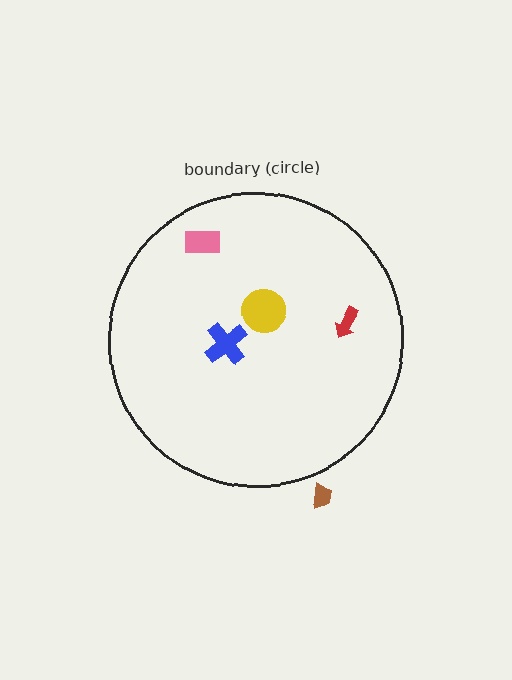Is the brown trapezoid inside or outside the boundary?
Outside.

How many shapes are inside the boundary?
4 inside, 1 outside.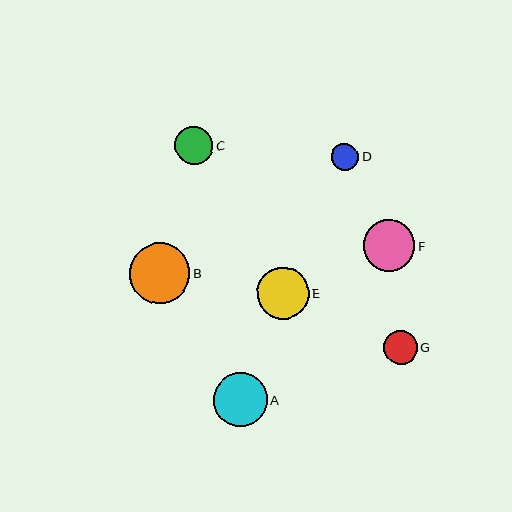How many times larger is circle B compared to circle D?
Circle B is approximately 2.2 times the size of circle D.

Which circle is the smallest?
Circle D is the smallest with a size of approximately 27 pixels.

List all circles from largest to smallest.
From largest to smallest: B, A, E, F, C, G, D.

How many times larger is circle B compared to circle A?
Circle B is approximately 1.1 times the size of circle A.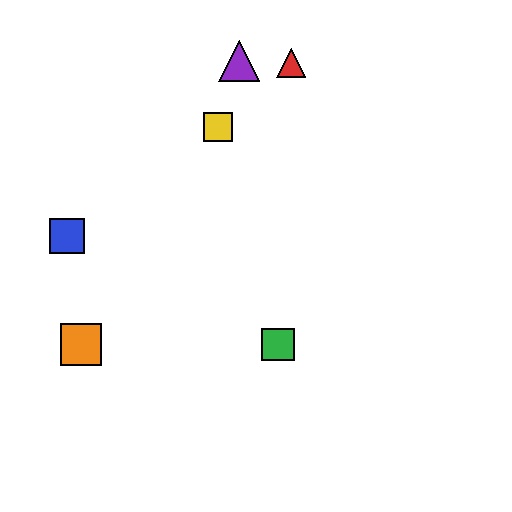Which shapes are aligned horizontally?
The green square, the orange square are aligned horizontally.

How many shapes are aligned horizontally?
2 shapes (the green square, the orange square) are aligned horizontally.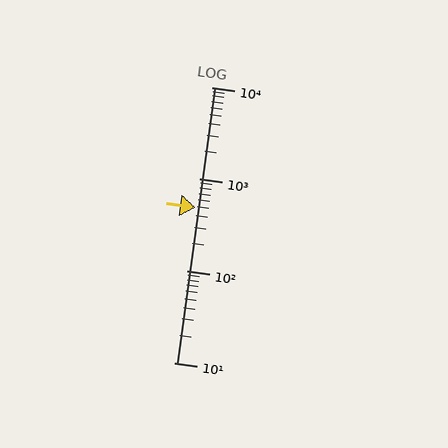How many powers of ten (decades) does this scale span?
The scale spans 3 decades, from 10 to 10000.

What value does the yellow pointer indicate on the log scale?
The pointer indicates approximately 490.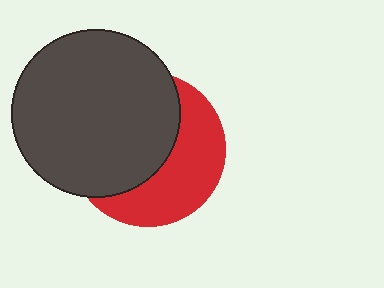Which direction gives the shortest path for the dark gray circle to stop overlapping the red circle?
Moving toward the upper-left gives the shortest separation.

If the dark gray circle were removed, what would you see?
You would see the complete red circle.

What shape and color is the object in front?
The object in front is a dark gray circle.